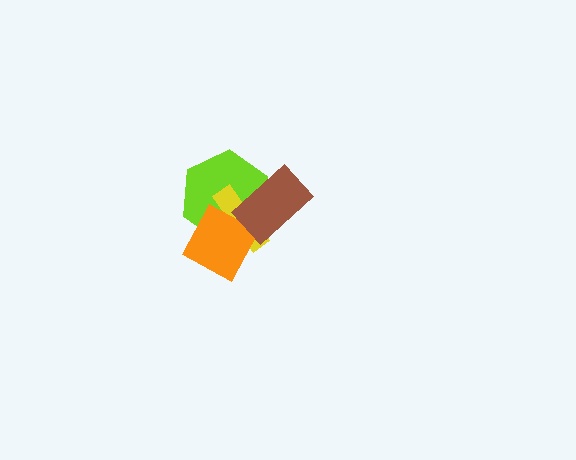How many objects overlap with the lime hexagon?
3 objects overlap with the lime hexagon.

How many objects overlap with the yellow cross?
3 objects overlap with the yellow cross.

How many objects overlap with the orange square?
2 objects overlap with the orange square.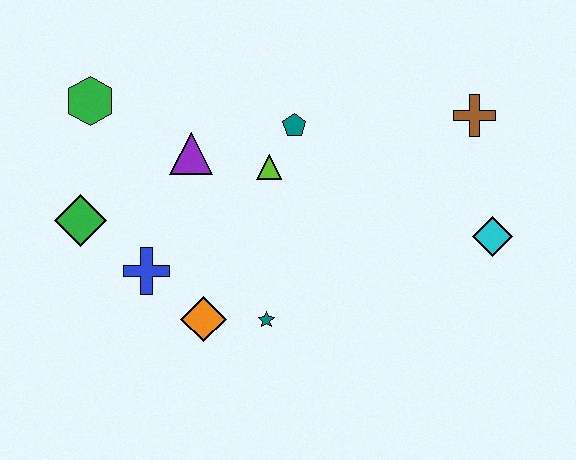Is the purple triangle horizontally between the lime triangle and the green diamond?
Yes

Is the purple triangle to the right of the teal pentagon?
No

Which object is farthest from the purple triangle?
The cyan diamond is farthest from the purple triangle.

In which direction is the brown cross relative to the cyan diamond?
The brown cross is above the cyan diamond.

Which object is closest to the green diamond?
The blue cross is closest to the green diamond.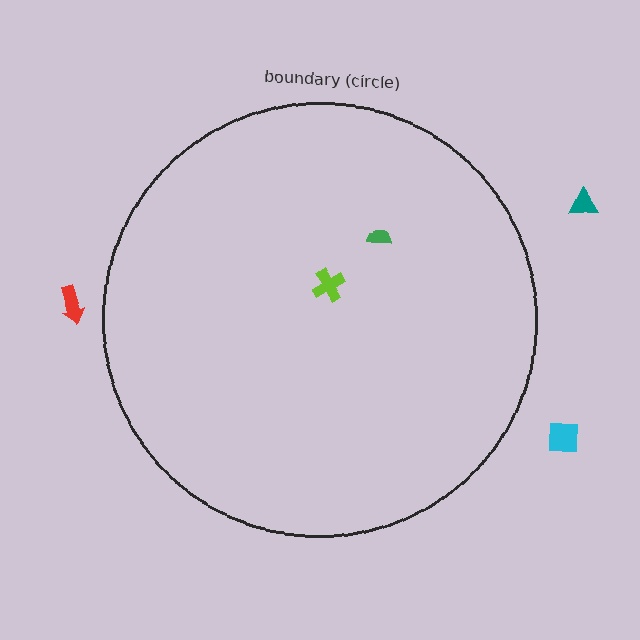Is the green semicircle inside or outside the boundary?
Inside.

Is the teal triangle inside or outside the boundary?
Outside.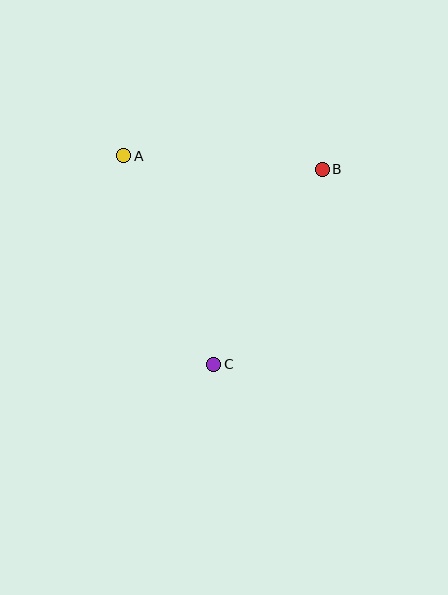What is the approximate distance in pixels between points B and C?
The distance between B and C is approximately 223 pixels.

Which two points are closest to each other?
Points A and B are closest to each other.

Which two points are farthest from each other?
Points A and C are farthest from each other.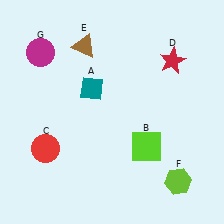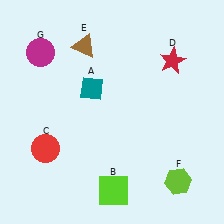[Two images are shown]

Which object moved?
The lime square (B) moved down.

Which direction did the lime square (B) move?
The lime square (B) moved down.